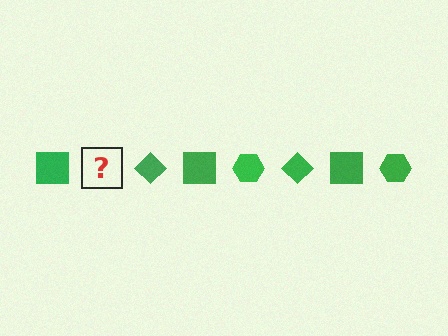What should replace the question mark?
The question mark should be replaced with a green hexagon.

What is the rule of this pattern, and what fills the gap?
The rule is that the pattern cycles through square, hexagon, diamond shapes in green. The gap should be filled with a green hexagon.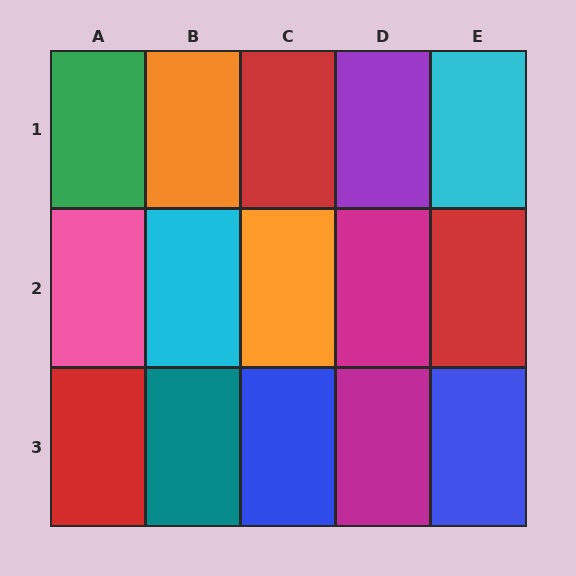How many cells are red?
3 cells are red.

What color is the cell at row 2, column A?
Pink.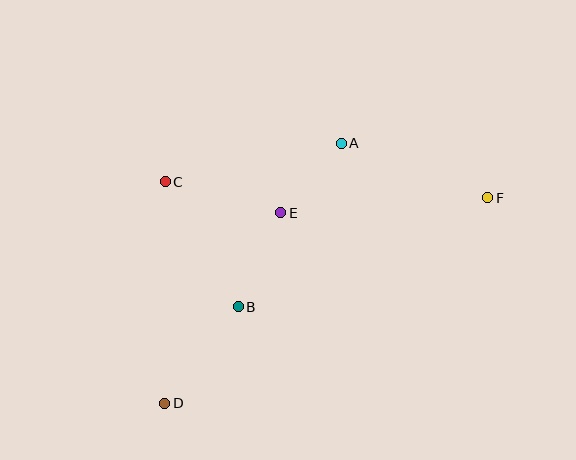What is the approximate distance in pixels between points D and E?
The distance between D and E is approximately 223 pixels.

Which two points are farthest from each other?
Points D and F are farthest from each other.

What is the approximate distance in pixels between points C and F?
The distance between C and F is approximately 323 pixels.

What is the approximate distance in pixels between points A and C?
The distance between A and C is approximately 180 pixels.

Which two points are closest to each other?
Points A and E are closest to each other.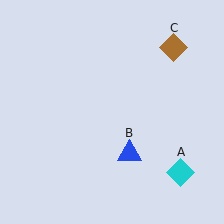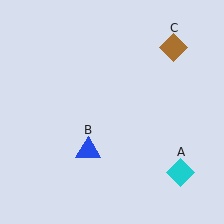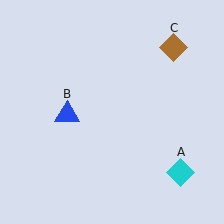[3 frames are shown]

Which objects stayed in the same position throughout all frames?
Cyan diamond (object A) and brown diamond (object C) remained stationary.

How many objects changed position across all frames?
1 object changed position: blue triangle (object B).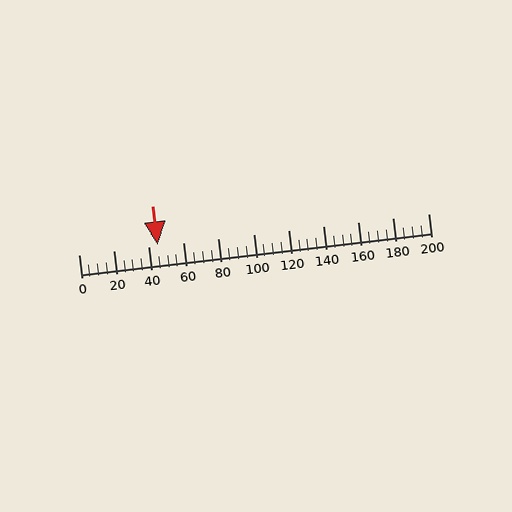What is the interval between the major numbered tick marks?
The major tick marks are spaced 20 units apart.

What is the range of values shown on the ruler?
The ruler shows values from 0 to 200.